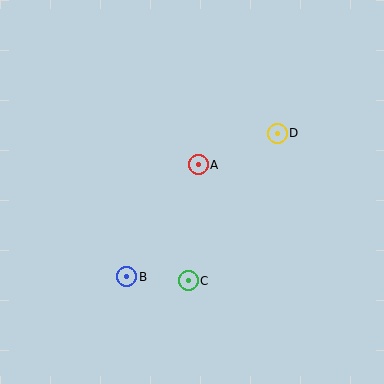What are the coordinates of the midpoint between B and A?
The midpoint between B and A is at (163, 221).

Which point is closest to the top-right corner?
Point D is closest to the top-right corner.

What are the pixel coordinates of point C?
Point C is at (188, 281).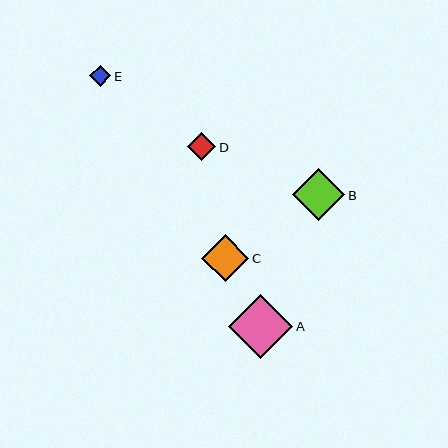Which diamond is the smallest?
Diamond E is the smallest with a size of approximately 21 pixels.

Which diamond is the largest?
Diamond A is the largest with a size of approximately 64 pixels.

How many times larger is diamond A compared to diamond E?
Diamond A is approximately 3.0 times the size of diamond E.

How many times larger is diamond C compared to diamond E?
Diamond C is approximately 2.2 times the size of diamond E.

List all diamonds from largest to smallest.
From largest to smallest: A, B, C, D, E.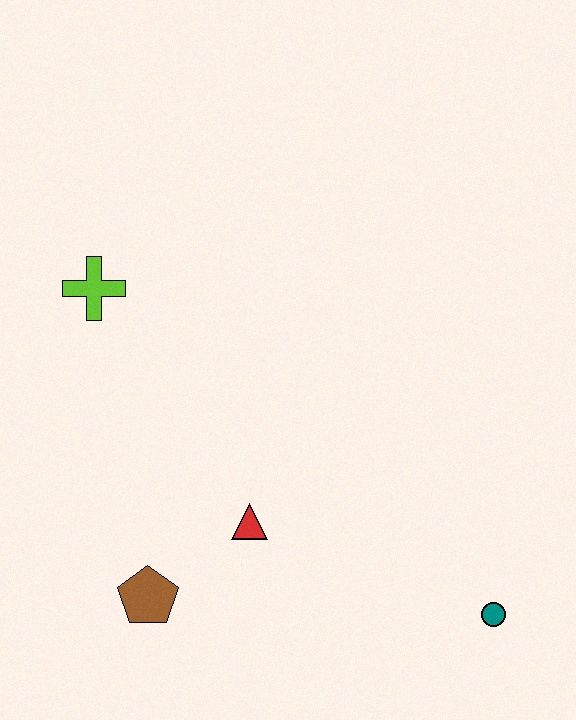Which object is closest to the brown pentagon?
The red triangle is closest to the brown pentagon.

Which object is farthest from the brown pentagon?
The teal circle is farthest from the brown pentagon.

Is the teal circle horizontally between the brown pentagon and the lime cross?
No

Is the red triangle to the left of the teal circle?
Yes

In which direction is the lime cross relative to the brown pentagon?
The lime cross is above the brown pentagon.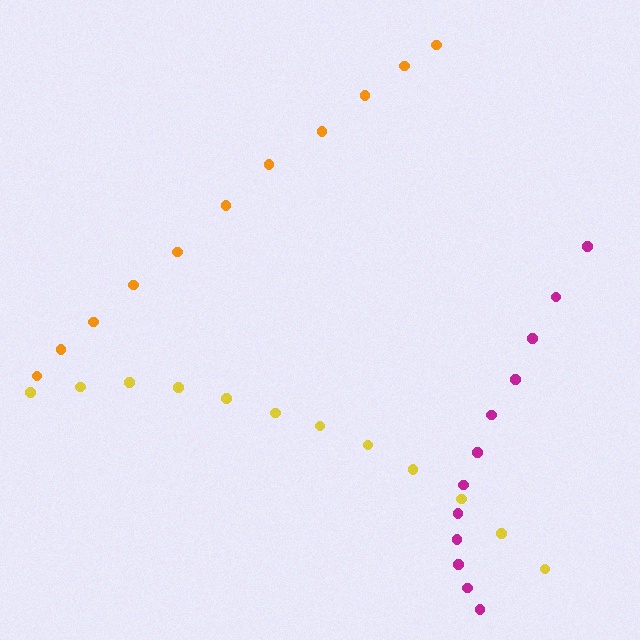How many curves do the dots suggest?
There are 3 distinct paths.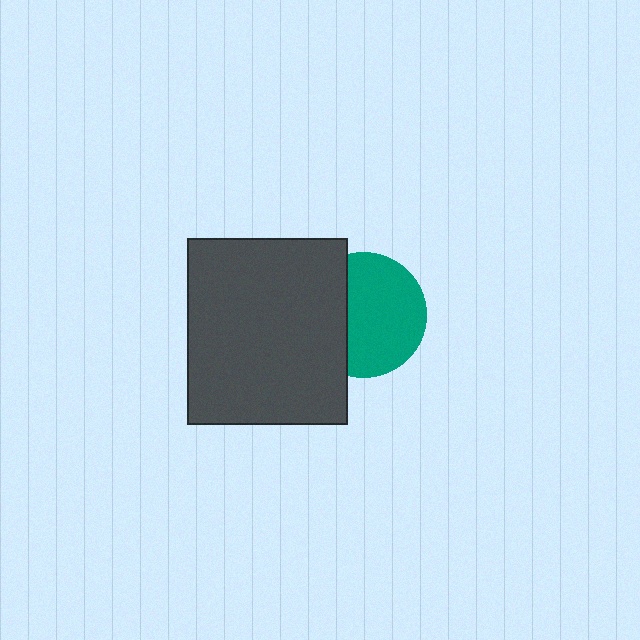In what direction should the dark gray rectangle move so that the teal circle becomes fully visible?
The dark gray rectangle should move left. That is the shortest direction to clear the overlap and leave the teal circle fully visible.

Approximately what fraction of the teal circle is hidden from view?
Roughly 34% of the teal circle is hidden behind the dark gray rectangle.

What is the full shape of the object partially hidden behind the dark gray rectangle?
The partially hidden object is a teal circle.